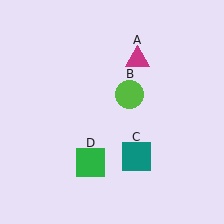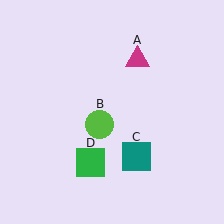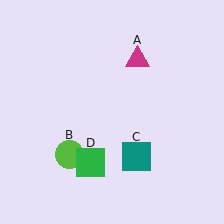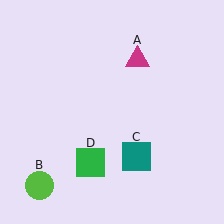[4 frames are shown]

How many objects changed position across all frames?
1 object changed position: lime circle (object B).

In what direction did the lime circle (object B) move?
The lime circle (object B) moved down and to the left.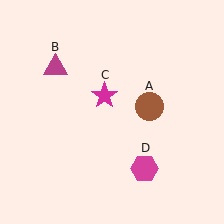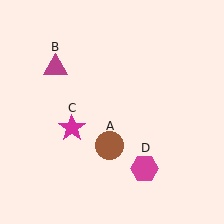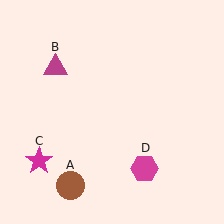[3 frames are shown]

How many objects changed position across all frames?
2 objects changed position: brown circle (object A), magenta star (object C).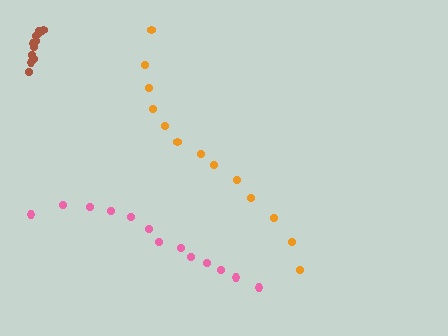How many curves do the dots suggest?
There are 3 distinct paths.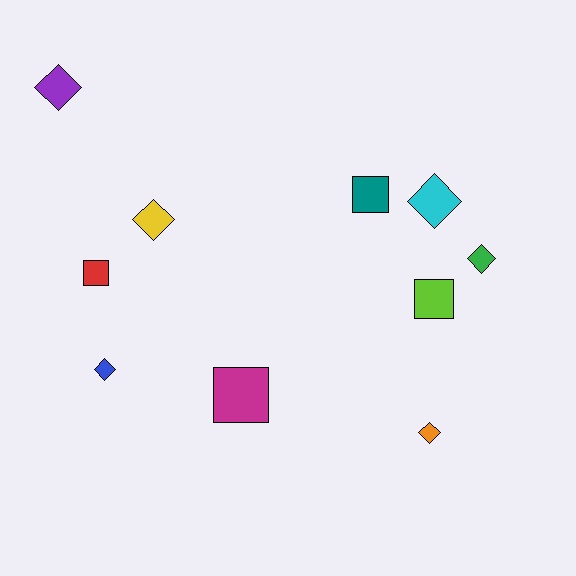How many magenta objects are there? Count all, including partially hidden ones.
There is 1 magenta object.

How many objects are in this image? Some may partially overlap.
There are 10 objects.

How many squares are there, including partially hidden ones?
There are 4 squares.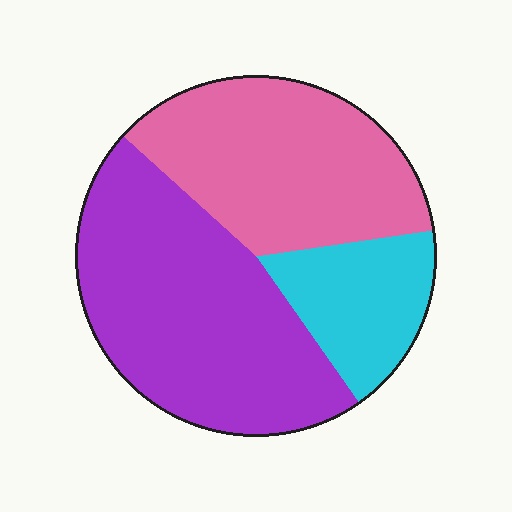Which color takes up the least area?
Cyan, at roughly 15%.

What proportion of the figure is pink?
Pink covers roughly 35% of the figure.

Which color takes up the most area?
Purple, at roughly 45%.